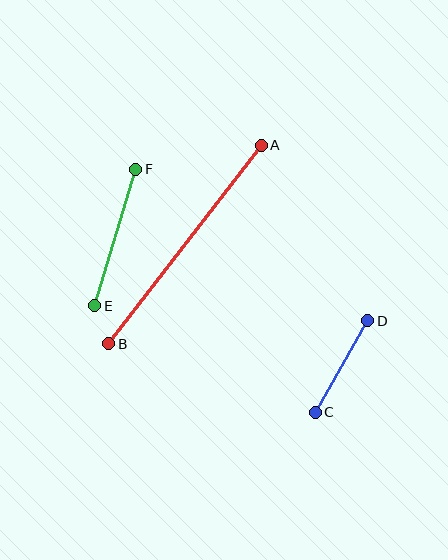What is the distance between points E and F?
The distance is approximately 143 pixels.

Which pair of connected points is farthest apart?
Points A and B are farthest apart.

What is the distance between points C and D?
The distance is approximately 105 pixels.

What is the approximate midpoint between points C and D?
The midpoint is at approximately (341, 367) pixels.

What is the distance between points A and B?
The distance is approximately 250 pixels.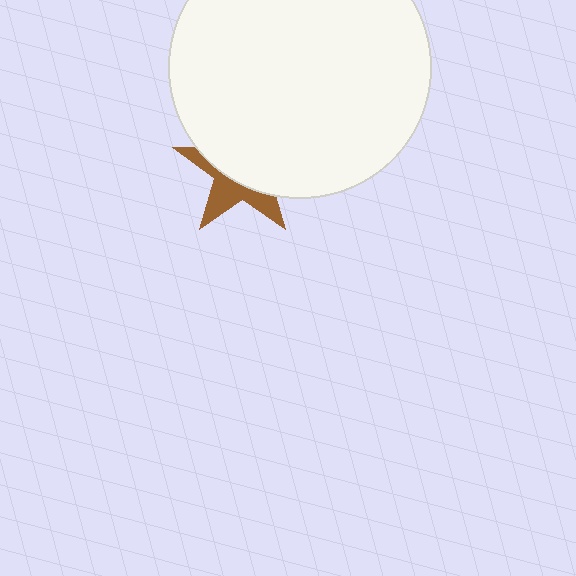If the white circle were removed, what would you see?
You would see the complete brown star.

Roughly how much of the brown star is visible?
A small part of it is visible (roughly 39%).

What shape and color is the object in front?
The object in front is a white circle.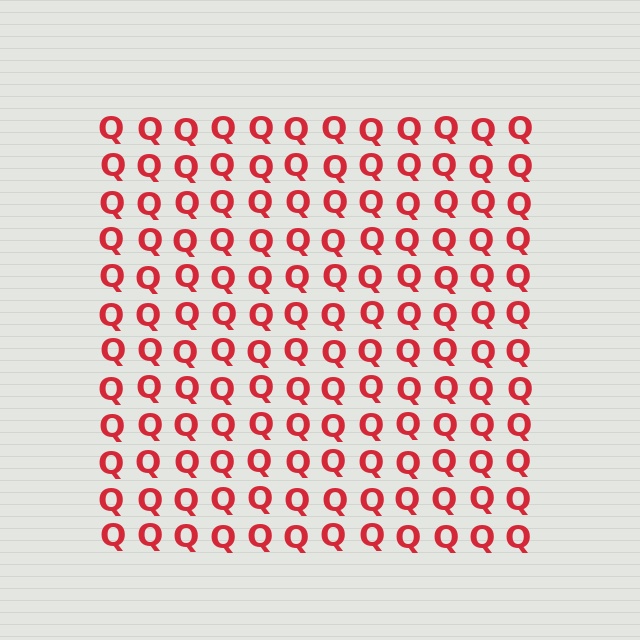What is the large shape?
The large shape is a square.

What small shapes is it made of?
It is made of small letter Q's.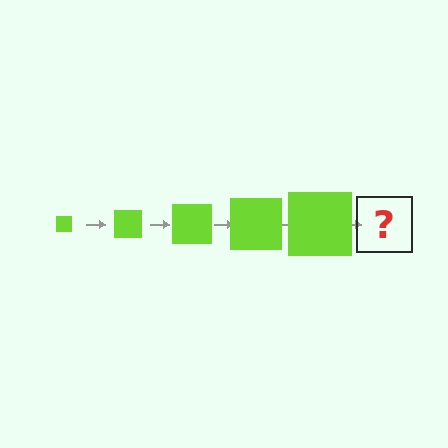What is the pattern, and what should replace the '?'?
The pattern is that the square gets progressively larger each step. The '?' should be a lime square, larger than the previous one.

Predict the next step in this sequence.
The next step is a lime square, larger than the previous one.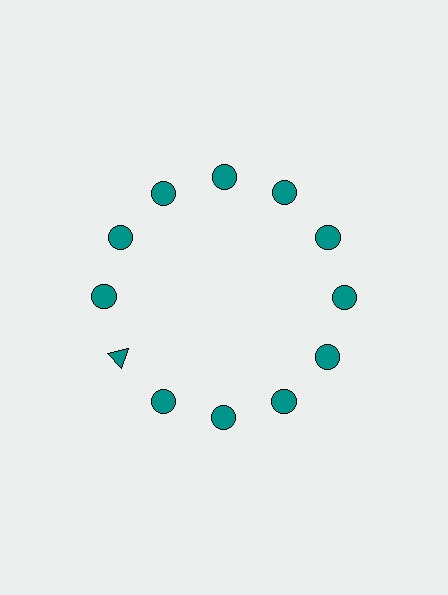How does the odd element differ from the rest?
It has a different shape: triangle instead of circle.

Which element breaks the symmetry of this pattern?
The teal triangle at roughly the 8 o'clock position breaks the symmetry. All other shapes are teal circles.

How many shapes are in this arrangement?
There are 12 shapes arranged in a ring pattern.